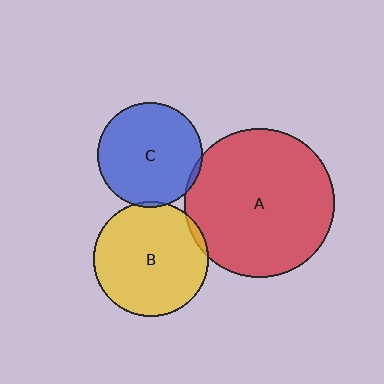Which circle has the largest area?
Circle A (red).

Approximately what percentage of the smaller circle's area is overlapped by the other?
Approximately 5%.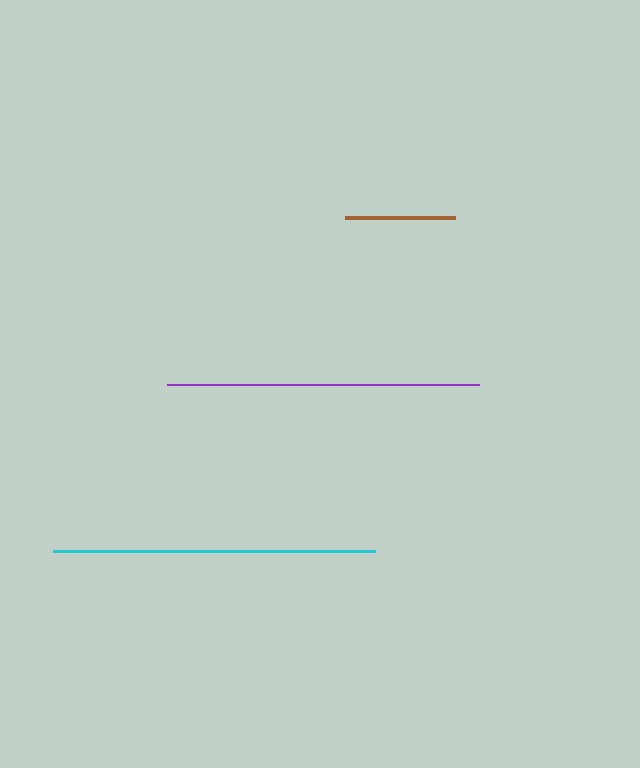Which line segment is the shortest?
The brown line is the shortest at approximately 110 pixels.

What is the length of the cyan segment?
The cyan segment is approximately 322 pixels long.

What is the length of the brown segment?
The brown segment is approximately 110 pixels long.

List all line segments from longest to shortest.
From longest to shortest: cyan, purple, brown.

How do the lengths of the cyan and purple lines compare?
The cyan and purple lines are approximately the same length.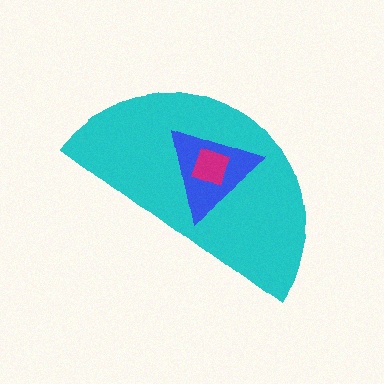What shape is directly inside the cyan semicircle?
The blue triangle.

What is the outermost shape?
The cyan semicircle.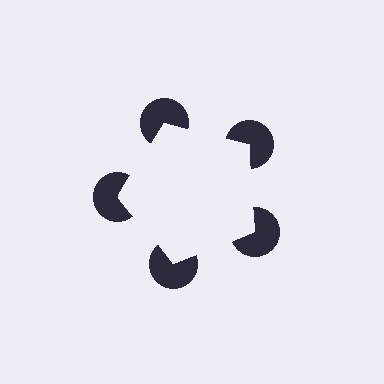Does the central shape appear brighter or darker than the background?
It typically appears slightly brighter than the background, even though no actual brightness change is drawn.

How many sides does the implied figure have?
5 sides.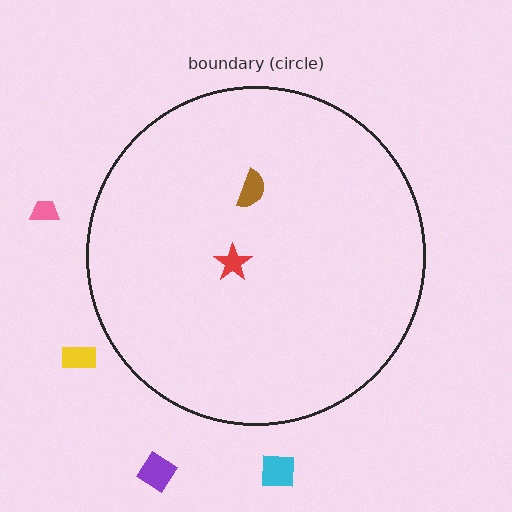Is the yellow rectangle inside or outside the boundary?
Outside.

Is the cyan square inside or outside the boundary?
Outside.